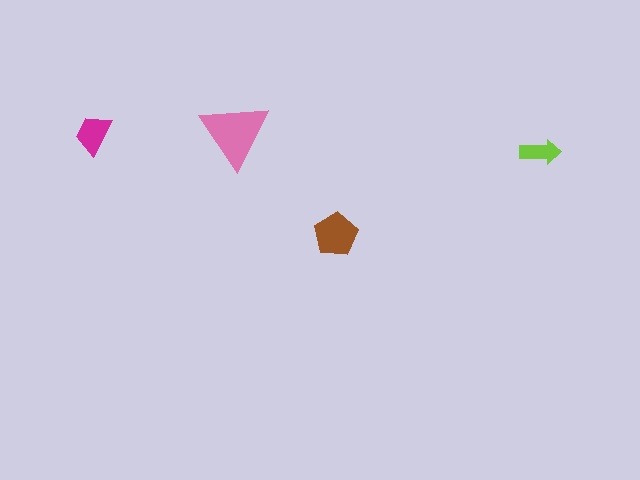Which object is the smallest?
The lime arrow.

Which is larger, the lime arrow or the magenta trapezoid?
The magenta trapezoid.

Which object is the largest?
The pink triangle.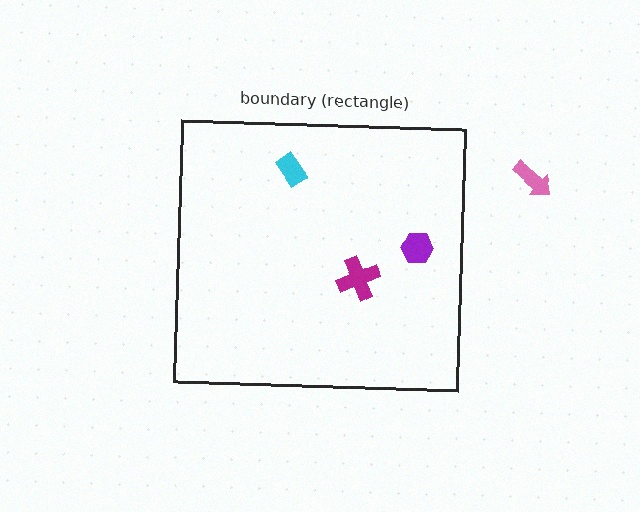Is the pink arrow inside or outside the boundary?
Outside.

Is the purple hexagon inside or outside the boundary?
Inside.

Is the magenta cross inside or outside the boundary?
Inside.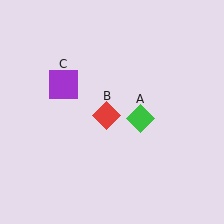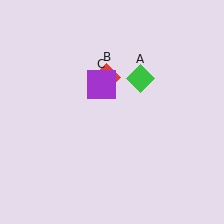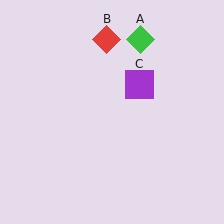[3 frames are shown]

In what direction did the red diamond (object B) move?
The red diamond (object B) moved up.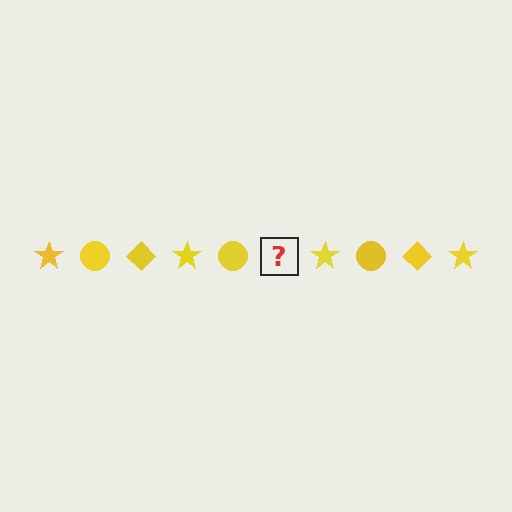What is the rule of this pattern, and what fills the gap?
The rule is that the pattern cycles through star, circle, diamond shapes in yellow. The gap should be filled with a yellow diamond.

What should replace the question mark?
The question mark should be replaced with a yellow diamond.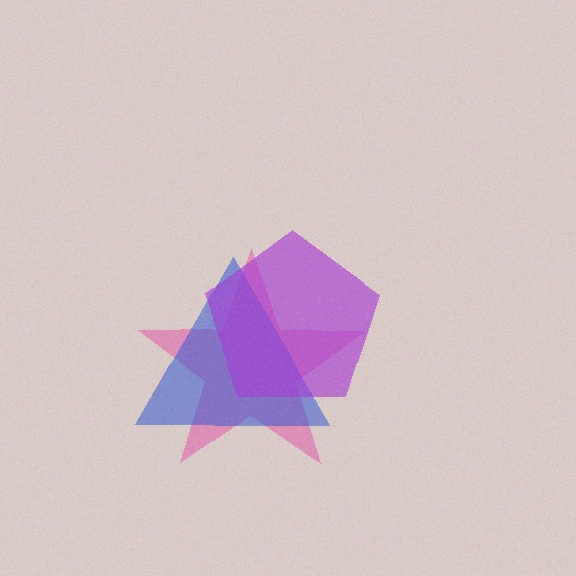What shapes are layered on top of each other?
The layered shapes are: a pink star, a blue triangle, a purple pentagon.